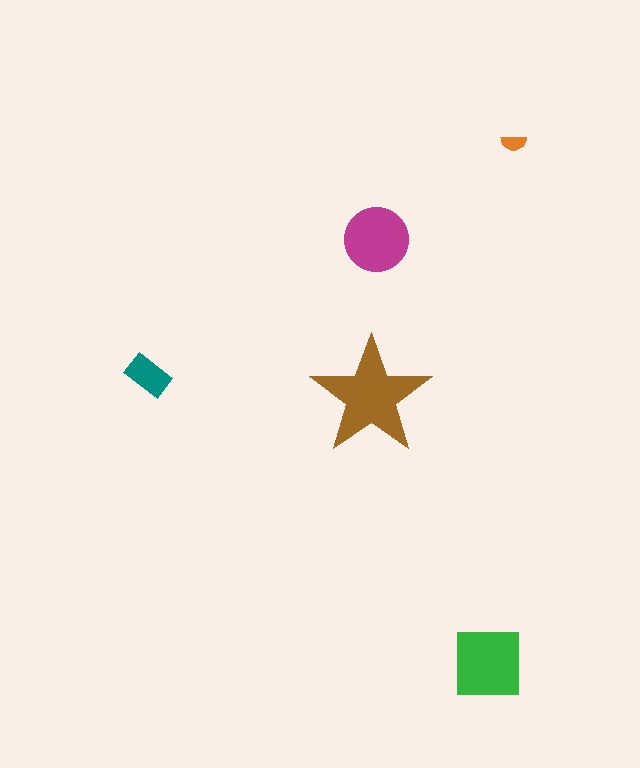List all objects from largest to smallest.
The brown star, the green square, the magenta circle, the teal rectangle, the orange semicircle.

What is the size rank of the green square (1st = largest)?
2nd.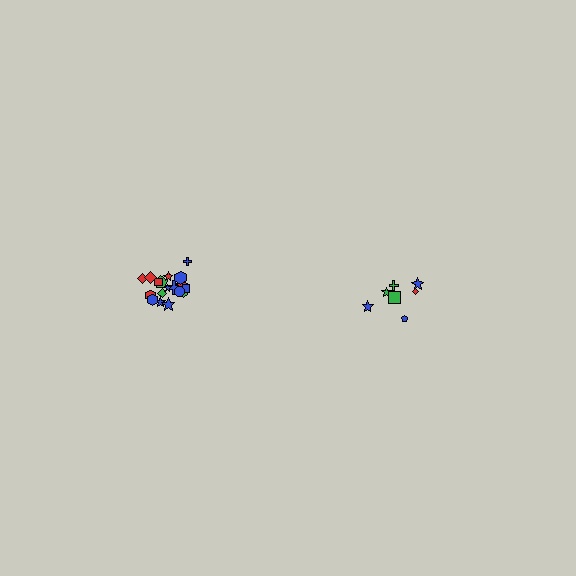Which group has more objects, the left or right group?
The left group.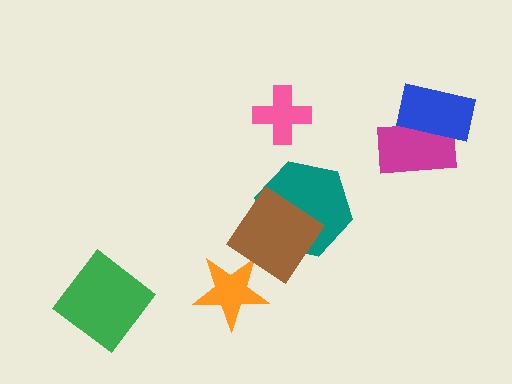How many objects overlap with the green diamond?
0 objects overlap with the green diamond.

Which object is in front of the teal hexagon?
The brown diamond is in front of the teal hexagon.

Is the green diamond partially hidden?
No, no other shape covers it.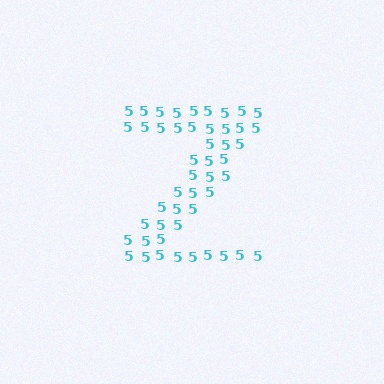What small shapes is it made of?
It is made of small digit 5's.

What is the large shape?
The large shape is the letter Z.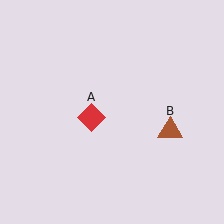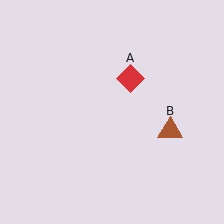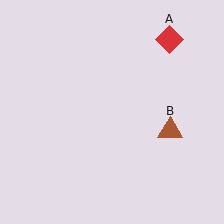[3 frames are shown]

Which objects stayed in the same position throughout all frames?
Brown triangle (object B) remained stationary.